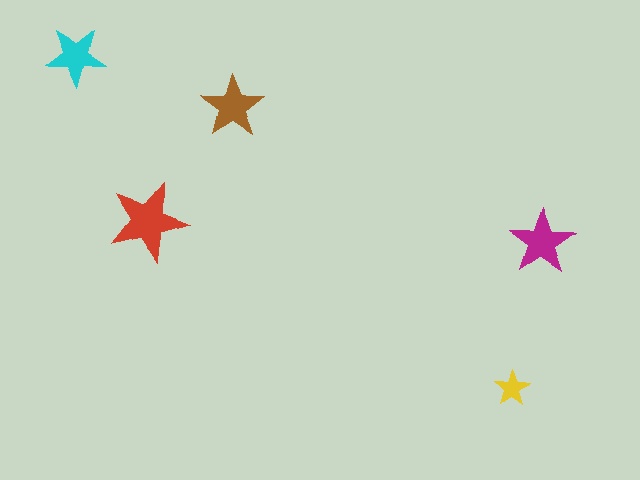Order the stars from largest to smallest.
the red one, the magenta one, the brown one, the cyan one, the yellow one.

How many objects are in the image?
There are 5 objects in the image.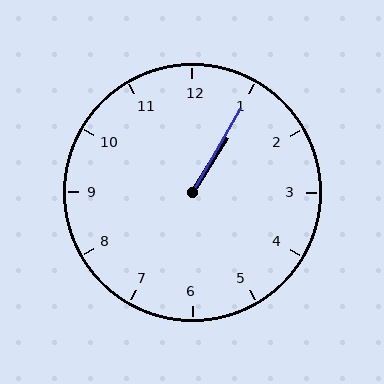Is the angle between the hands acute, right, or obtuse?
It is acute.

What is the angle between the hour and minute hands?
Approximately 2 degrees.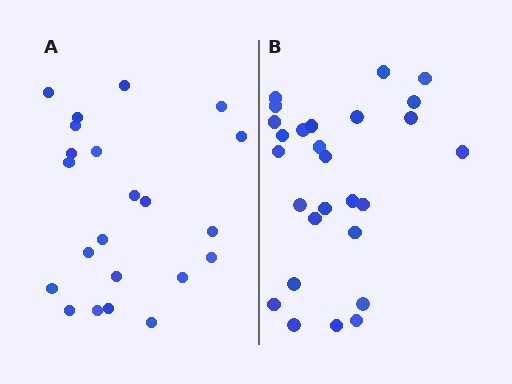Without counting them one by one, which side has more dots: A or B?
Region B (the right region) has more dots.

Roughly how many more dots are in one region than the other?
Region B has about 5 more dots than region A.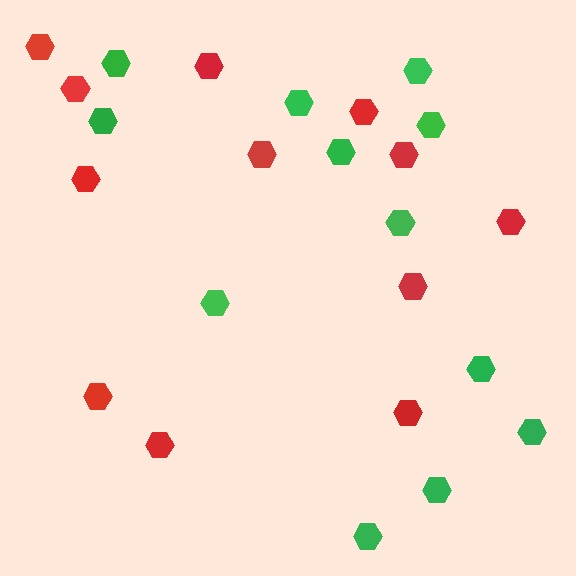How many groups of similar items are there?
There are 2 groups: one group of red hexagons (12) and one group of green hexagons (12).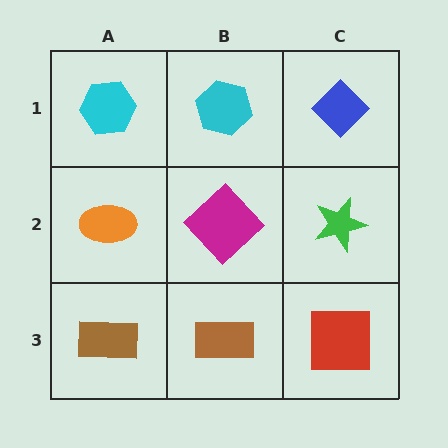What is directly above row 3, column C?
A green star.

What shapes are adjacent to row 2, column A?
A cyan hexagon (row 1, column A), a brown rectangle (row 3, column A), a magenta diamond (row 2, column B).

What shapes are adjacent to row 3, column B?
A magenta diamond (row 2, column B), a brown rectangle (row 3, column A), a red square (row 3, column C).